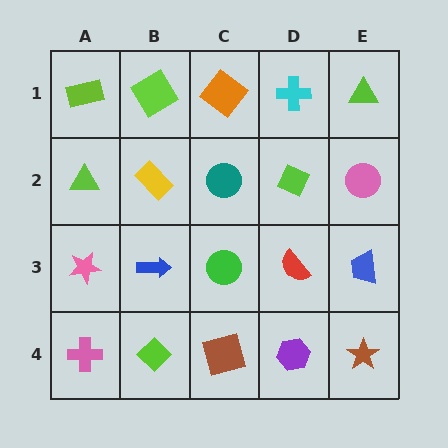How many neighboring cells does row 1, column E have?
2.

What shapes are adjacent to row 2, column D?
A cyan cross (row 1, column D), a red semicircle (row 3, column D), a teal circle (row 2, column C), a pink circle (row 2, column E).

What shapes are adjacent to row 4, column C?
A green circle (row 3, column C), a lime diamond (row 4, column B), a purple hexagon (row 4, column D).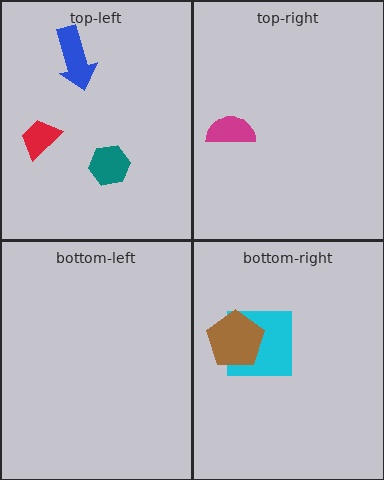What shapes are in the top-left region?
The red trapezoid, the teal hexagon, the blue arrow.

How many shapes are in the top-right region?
1.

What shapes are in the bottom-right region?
The cyan square, the brown pentagon.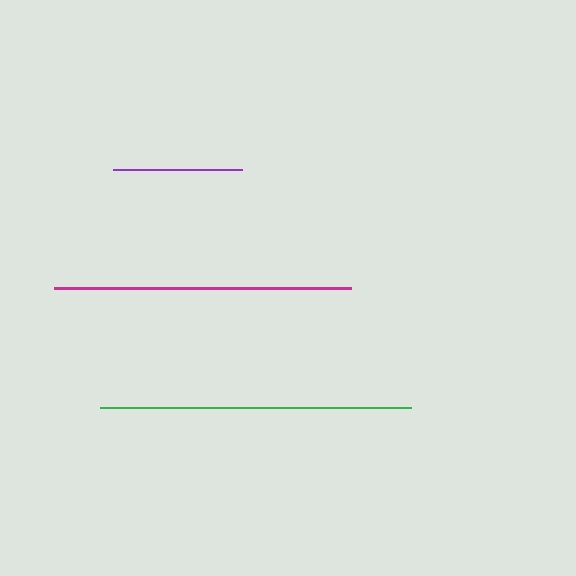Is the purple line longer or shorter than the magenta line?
The magenta line is longer than the purple line.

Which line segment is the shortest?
The purple line is the shortest at approximately 130 pixels.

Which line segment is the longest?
The green line is the longest at approximately 311 pixels.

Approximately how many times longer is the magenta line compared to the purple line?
The magenta line is approximately 2.3 times the length of the purple line.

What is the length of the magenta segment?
The magenta segment is approximately 297 pixels long.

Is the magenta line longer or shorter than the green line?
The green line is longer than the magenta line.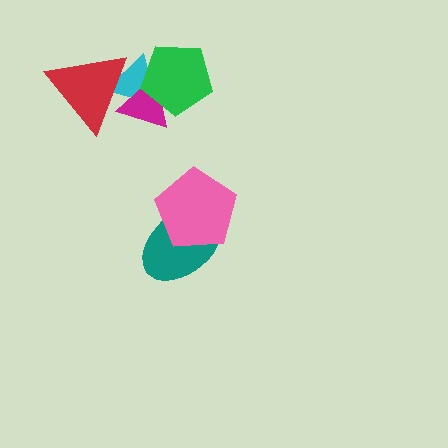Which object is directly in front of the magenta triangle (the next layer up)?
The green pentagon is directly in front of the magenta triangle.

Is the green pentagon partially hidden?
No, no other shape covers it.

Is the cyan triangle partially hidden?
Yes, it is partially covered by another shape.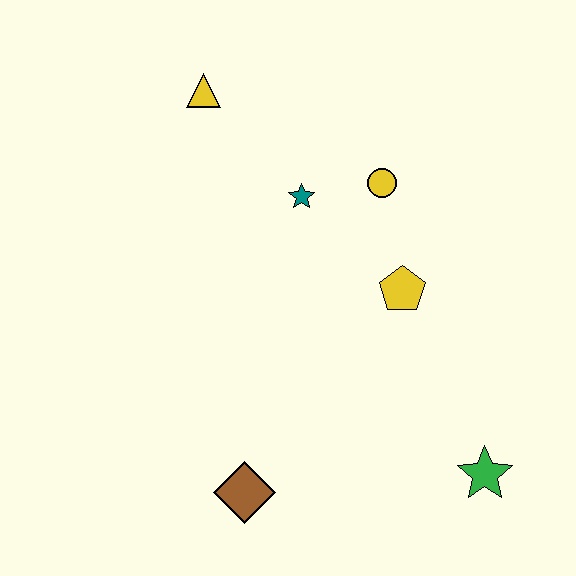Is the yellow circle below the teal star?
No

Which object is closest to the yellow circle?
The teal star is closest to the yellow circle.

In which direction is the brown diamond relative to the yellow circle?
The brown diamond is below the yellow circle.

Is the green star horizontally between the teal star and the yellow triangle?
No